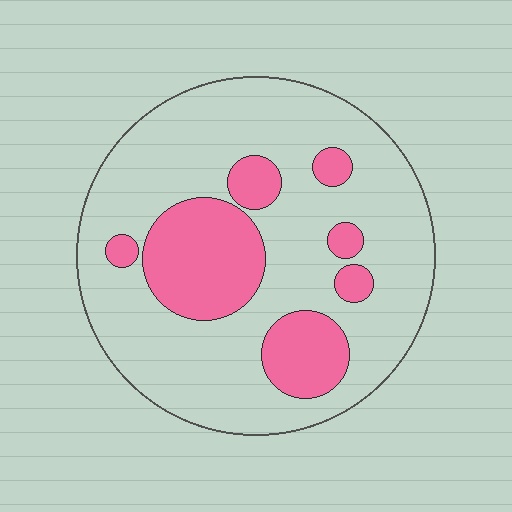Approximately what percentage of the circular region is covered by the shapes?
Approximately 25%.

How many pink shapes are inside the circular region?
7.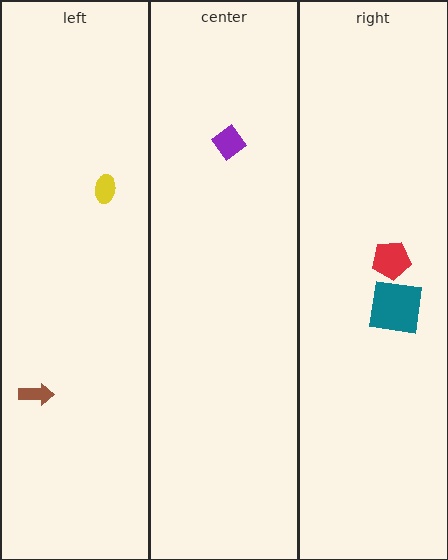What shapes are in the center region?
The purple diamond.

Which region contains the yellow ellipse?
The left region.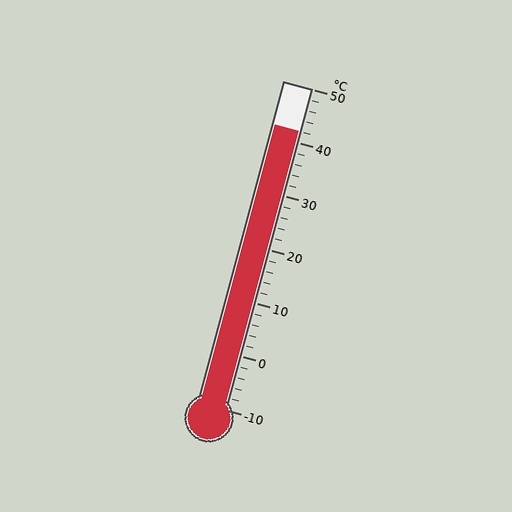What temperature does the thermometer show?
The thermometer shows approximately 42°C.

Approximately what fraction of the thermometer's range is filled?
The thermometer is filled to approximately 85% of its range.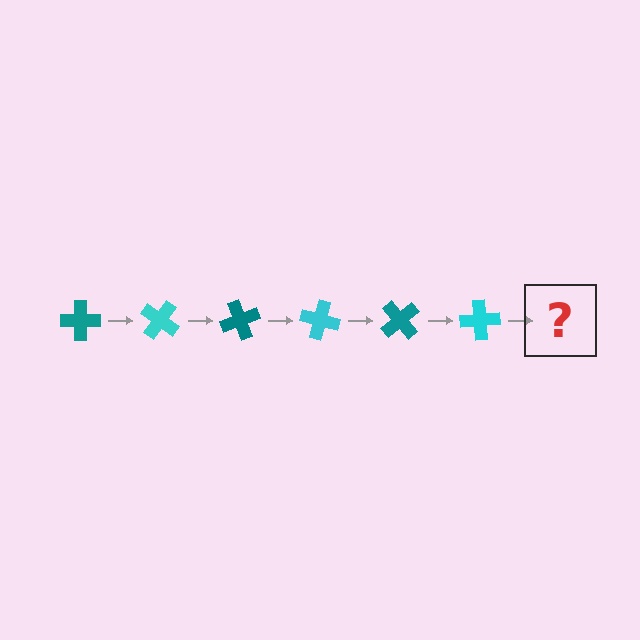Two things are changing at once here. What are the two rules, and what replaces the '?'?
The two rules are that it rotates 35 degrees each step and the color cycles through teal and cyan. The '?' should be a teal cross, rotated 210 degrees from the start.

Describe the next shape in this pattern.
It should be a teal cross, rotated 210 degrees from the start.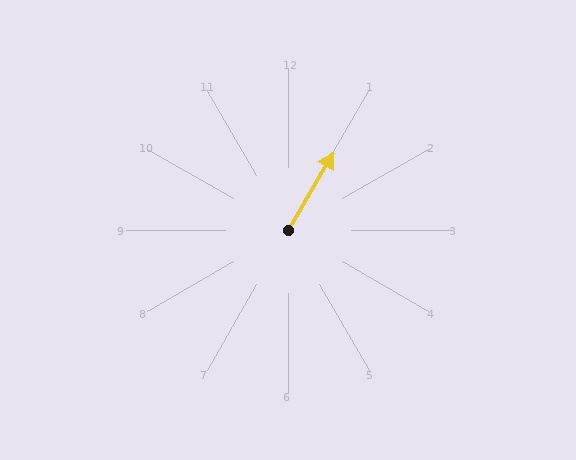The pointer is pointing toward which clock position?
Roughly 1 o'clock.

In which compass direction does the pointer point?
Northeast.